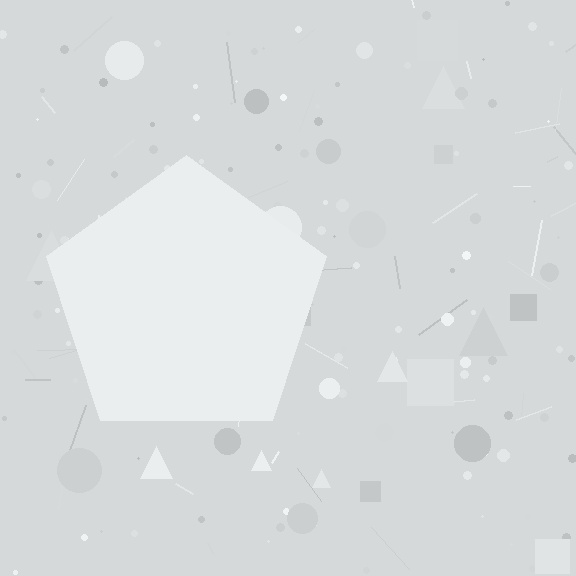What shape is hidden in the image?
A pentagon is hidden in the image.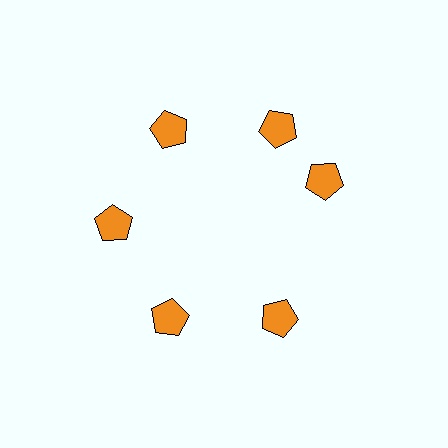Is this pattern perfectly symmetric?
No. The 6 orange pentagons are arranged in a ring, but one element near the 3 o'clock position is rotated out of alignment along the ring, breaking the 6-fold rotational symmetry.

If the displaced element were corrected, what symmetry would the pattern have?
It would have 6-fold rotational symmetry — the pattern would map onto itself every 60 degrees.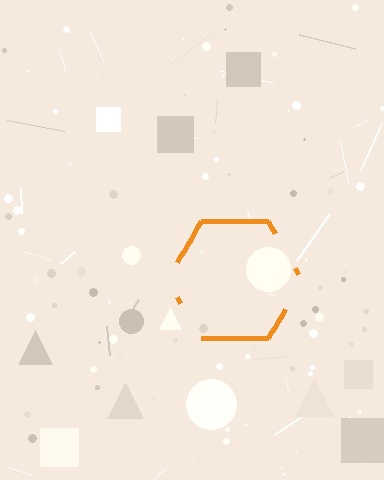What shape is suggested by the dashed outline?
The dashed outline suggests a hexagon.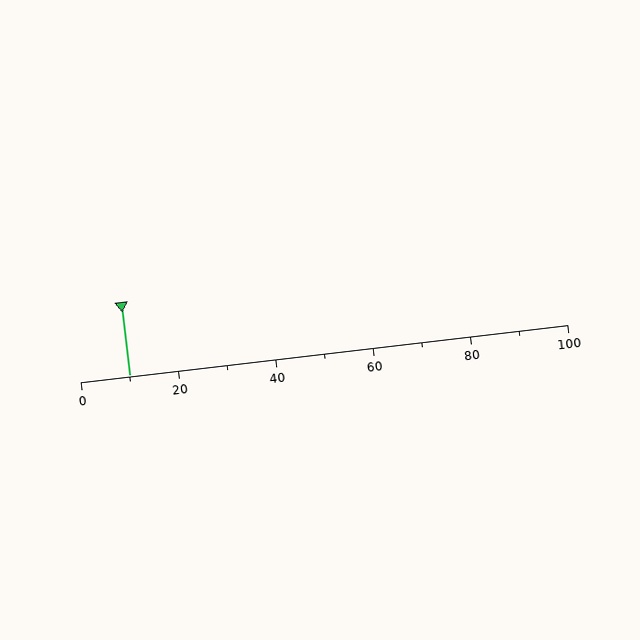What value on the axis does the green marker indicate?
The marker indicates approximately 10.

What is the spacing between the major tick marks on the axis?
The major ticks are spaced 20 apart.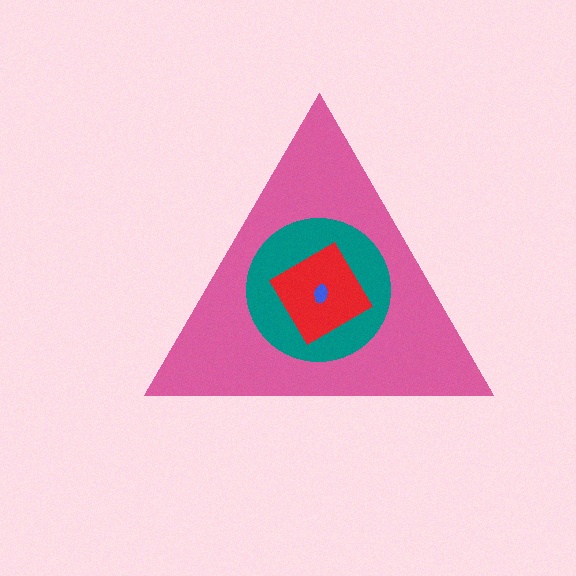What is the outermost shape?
The pink triangle.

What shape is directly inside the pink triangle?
The teal circle.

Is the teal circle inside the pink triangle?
Yes.